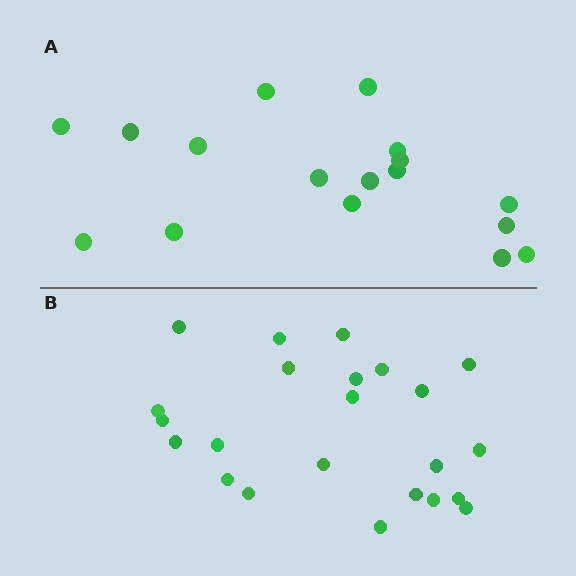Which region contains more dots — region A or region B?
Region B (the bottom region) has more dots.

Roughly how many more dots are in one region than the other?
Region B has about 6 more dots than region A.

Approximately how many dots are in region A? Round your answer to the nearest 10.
About 20 dots. (The exact count is 17, which rounds to 20.)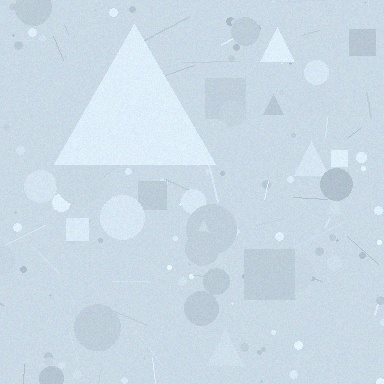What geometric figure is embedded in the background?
A triangle is embedded in the background.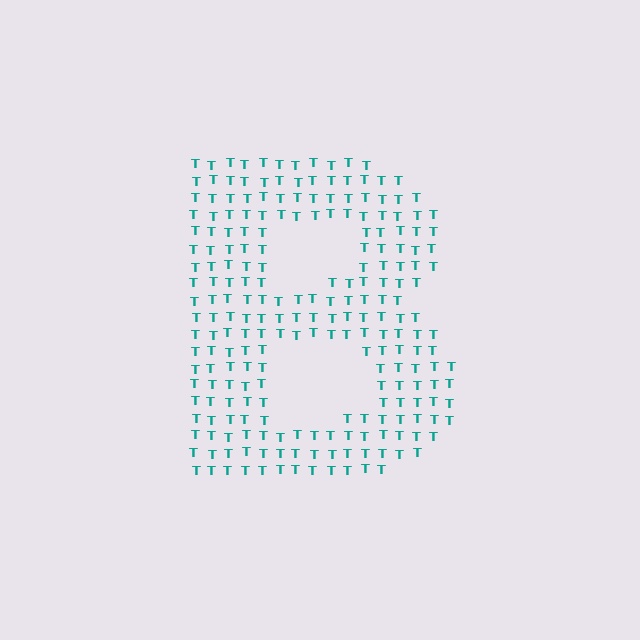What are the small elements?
The small elements are letter T's.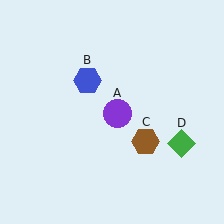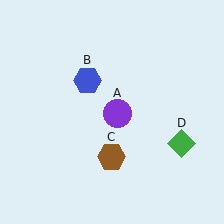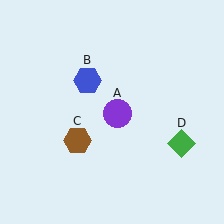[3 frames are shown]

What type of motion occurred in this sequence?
The brown hexagon (object C) rotated clockwise around the center of the scene.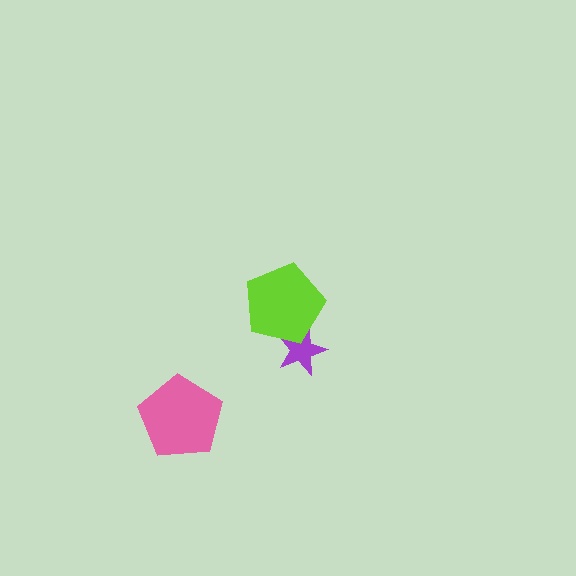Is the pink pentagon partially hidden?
No, no other shape covers it.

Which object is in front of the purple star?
The lime pentagon is in front of the purple star.